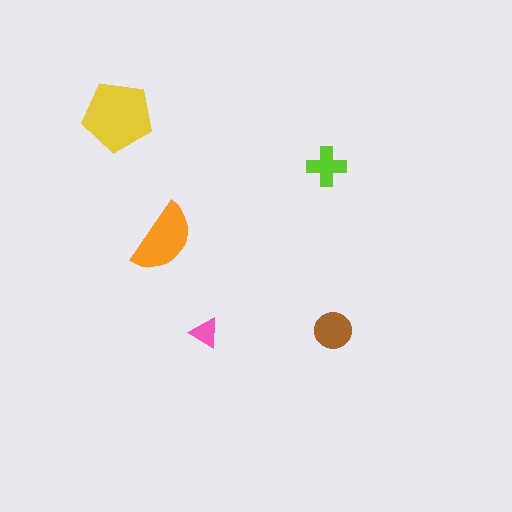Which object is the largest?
The yellow pentagon.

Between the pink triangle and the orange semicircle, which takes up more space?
The orange semicircle.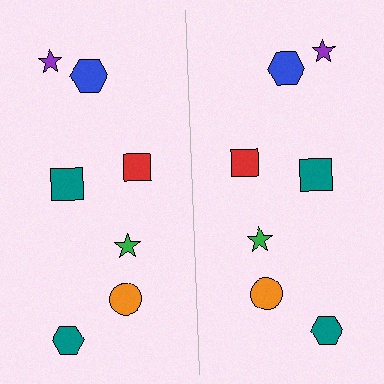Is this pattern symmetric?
Yes, this pattern has bilateral (reflection) symmetry.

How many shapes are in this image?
There are 14 shapes in this image.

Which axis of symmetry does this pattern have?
The pattern has a vertical axis of symmetry running through the center of the image.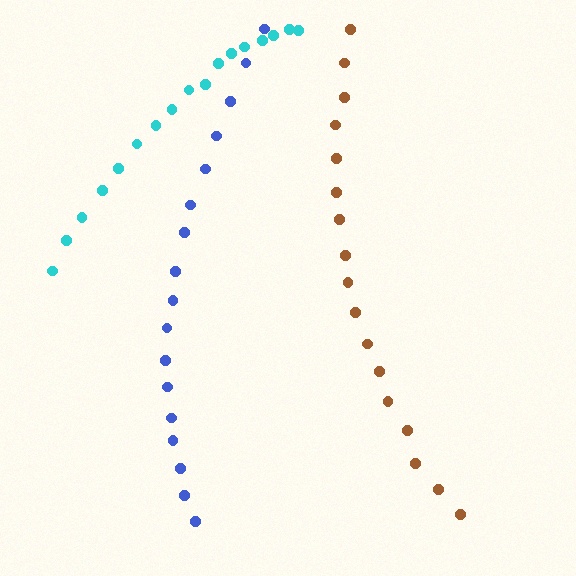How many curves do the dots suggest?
There are 3 distinct paths.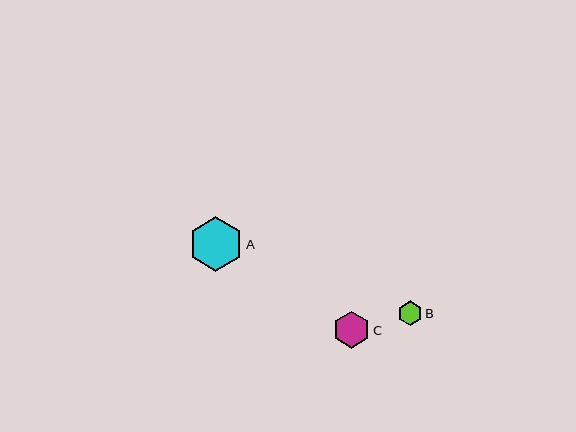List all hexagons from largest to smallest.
From largest to smallest: A, C, B.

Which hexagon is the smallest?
Hexagon B is the smallest with a size of approximately 25 pixels.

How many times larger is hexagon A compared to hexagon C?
Hexagon A is approximately 1.5 times the size of hexagon C.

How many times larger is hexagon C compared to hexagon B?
Hexagon C is approximately 1.5 times the size of hexagon B.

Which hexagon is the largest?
Hexagon A is the largest with a size of approximately 55 pixels.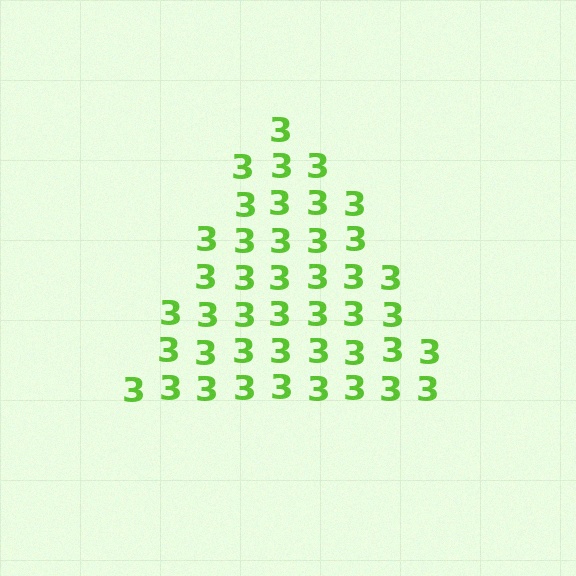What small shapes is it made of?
It is made of small digit 3's.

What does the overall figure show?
The overall figure shows a triangle.